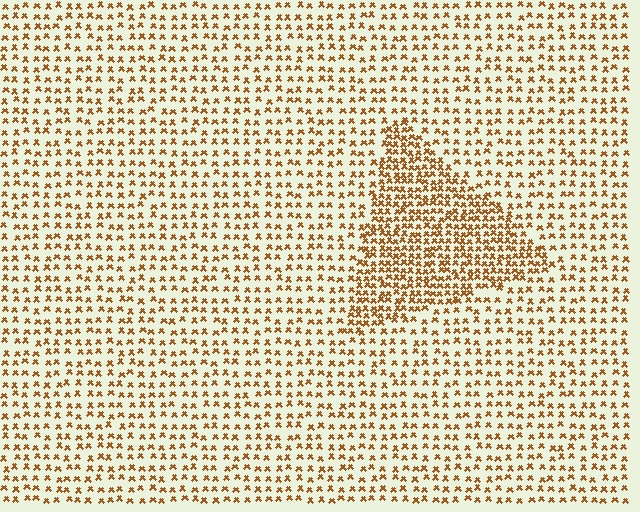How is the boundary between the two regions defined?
The boundary is defined by a change in element density (approximately 2.0x ratio). All elements are the same color, size, and shape.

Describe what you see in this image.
The image contains small brown elements arranged at two different densities. A triangle-shaped region is visible where the elements are more densely packed than the surrounding area.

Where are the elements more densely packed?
The elements are more densely packed inside the triangle boundary.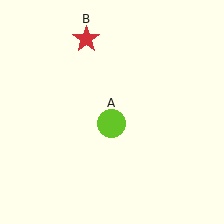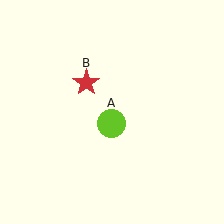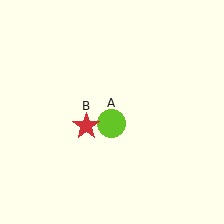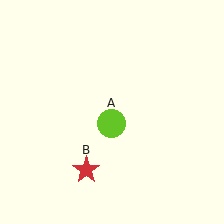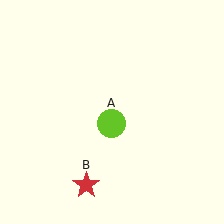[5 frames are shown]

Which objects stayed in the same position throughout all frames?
Lime circle (object A) remained stationary.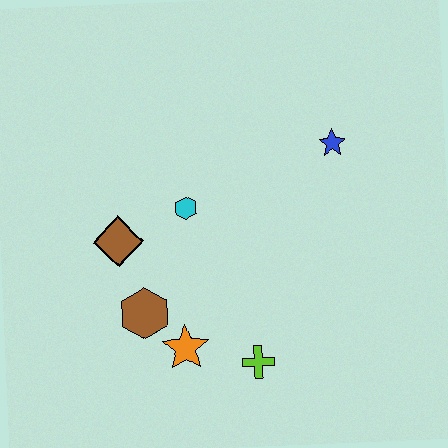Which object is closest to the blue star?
The cyan hexagon is closest to the blue star.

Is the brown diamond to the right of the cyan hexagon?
No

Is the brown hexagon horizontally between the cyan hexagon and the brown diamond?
Yes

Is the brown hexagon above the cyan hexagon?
No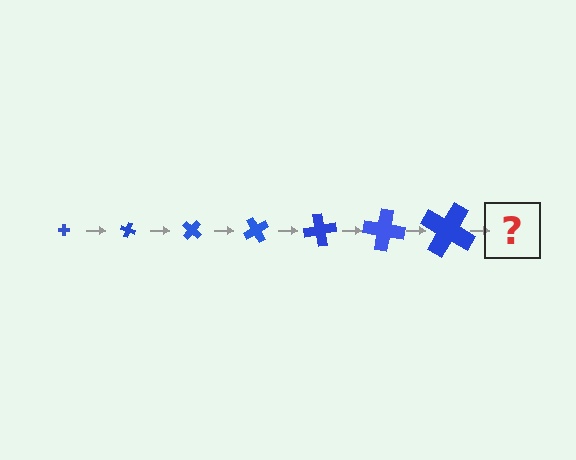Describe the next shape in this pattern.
It should be a cross, larger than the previous one and rotated 140 degrees from the start.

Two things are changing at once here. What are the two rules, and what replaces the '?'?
The two rules are that the cross grows larger each step and it rotates 20 degrees each step. The '?' should be a cross, larger than the previous one and rotated 140 degrees from the start.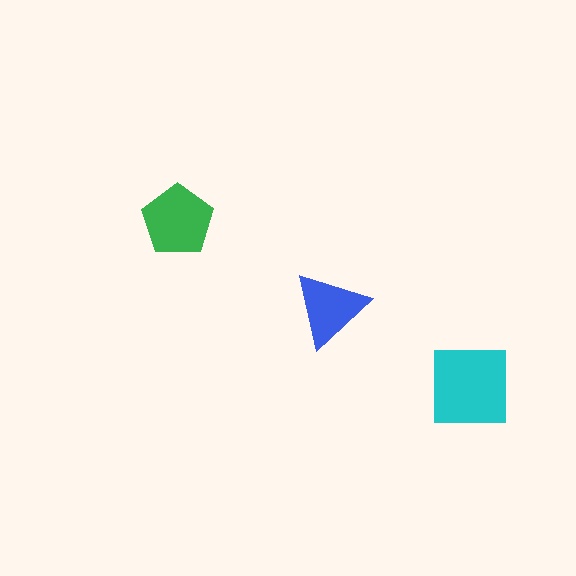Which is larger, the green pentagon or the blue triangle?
The green pentagon.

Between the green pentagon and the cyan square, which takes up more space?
The cyan square.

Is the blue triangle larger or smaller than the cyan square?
Smaller.